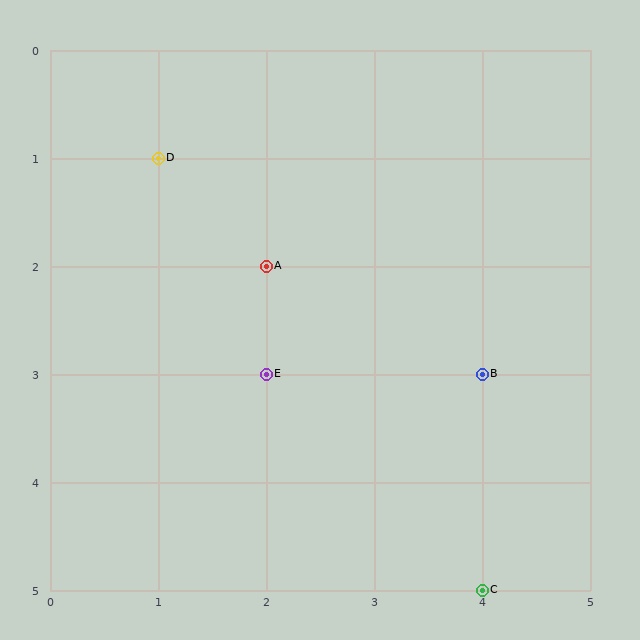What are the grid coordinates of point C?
Point C is at grid coordinates (4, 5).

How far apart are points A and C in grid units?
Points A and C are 2 columns and 3 rows apart (about 3.6 grid units diagonally).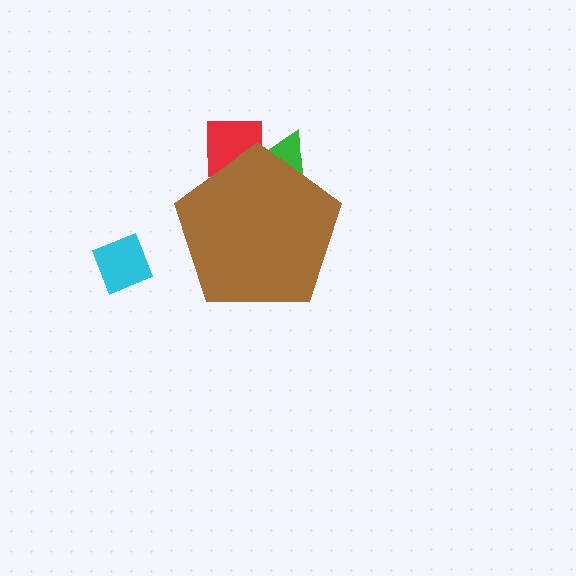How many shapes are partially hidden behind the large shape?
2 shapes are partially hidden.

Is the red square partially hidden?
Yes, the red square is partially hidden behind the brown pentagon.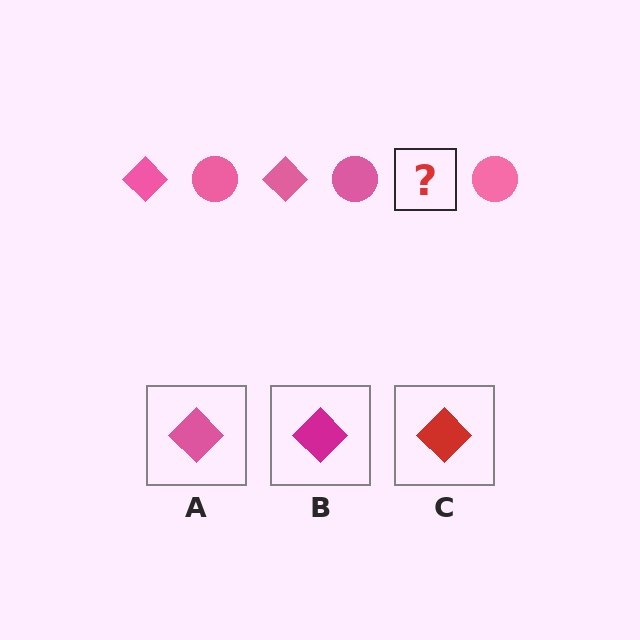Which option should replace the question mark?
Option A.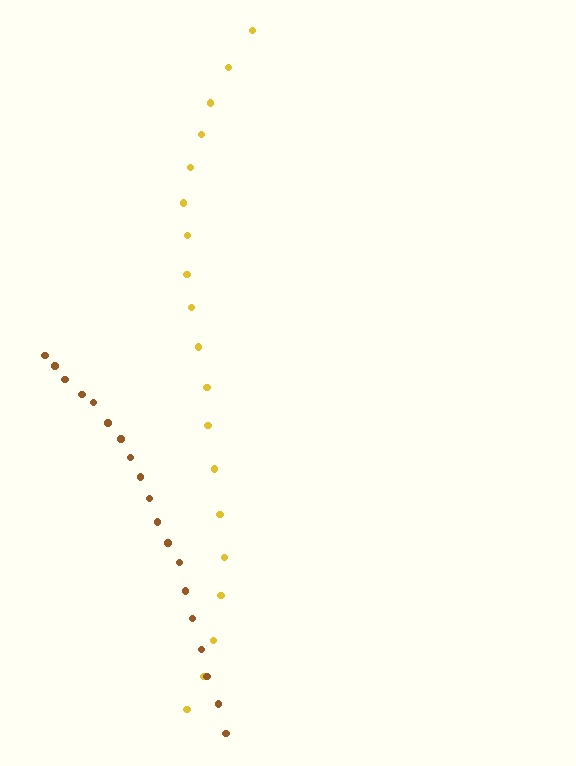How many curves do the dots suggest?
There are 2 distinct paths.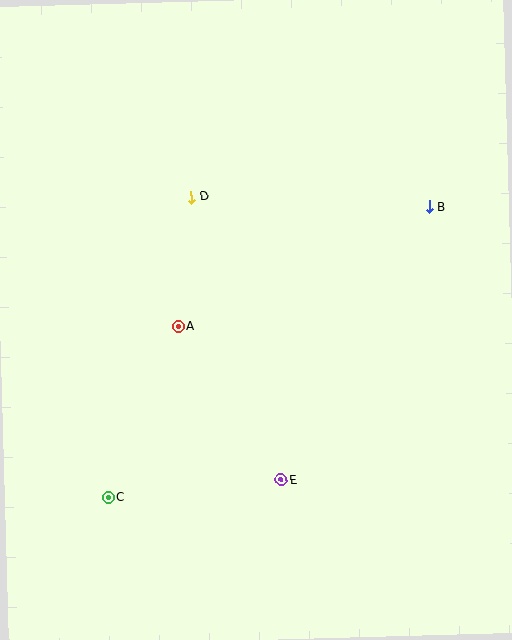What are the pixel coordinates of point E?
Point E is at (281, 480).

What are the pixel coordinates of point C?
Point C is at (108, 497).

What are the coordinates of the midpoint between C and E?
The midpoint between C and E is at (195, 489).